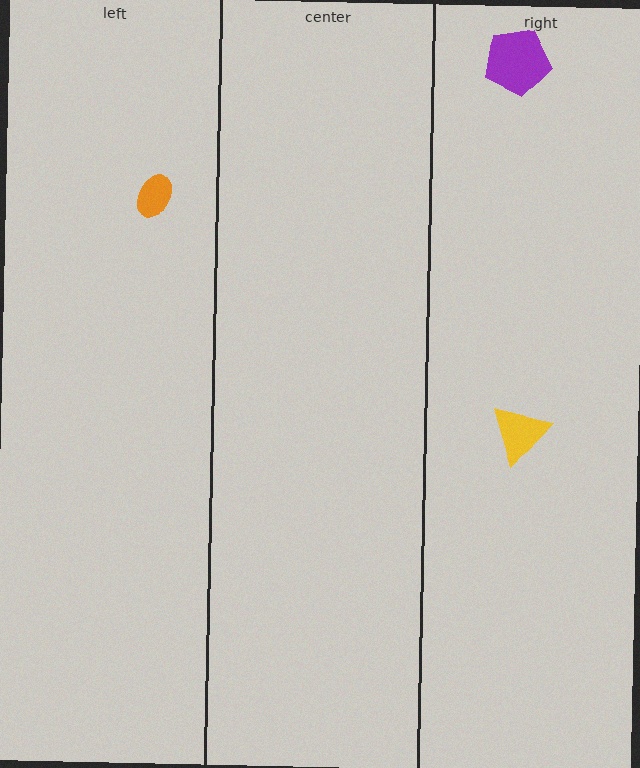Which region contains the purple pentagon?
The right region.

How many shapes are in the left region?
1.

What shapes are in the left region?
The orange ellipse.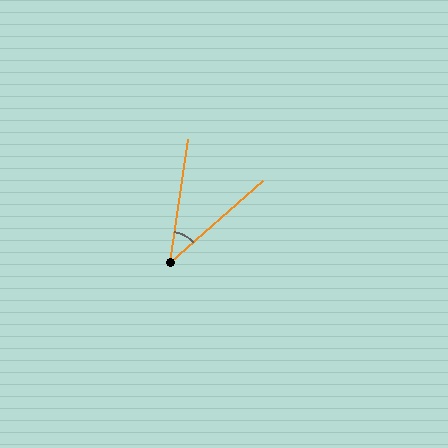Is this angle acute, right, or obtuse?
It is acute.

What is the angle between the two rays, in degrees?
Approximately 40 degrees.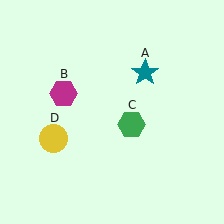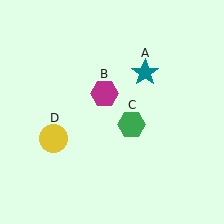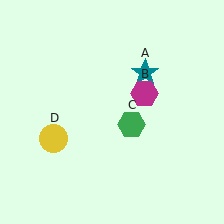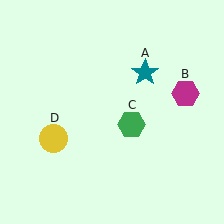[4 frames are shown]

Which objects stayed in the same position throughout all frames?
Teal star (object A) and green hexagon (object C) and yellow circle (object D) remained stationary.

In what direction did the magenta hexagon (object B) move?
The magenta hexagon (object B) moved right.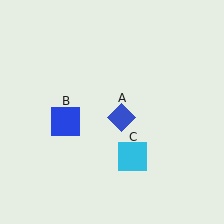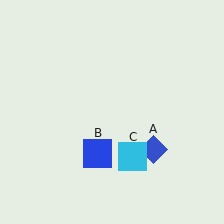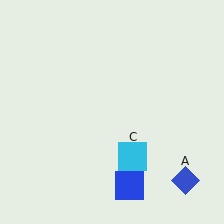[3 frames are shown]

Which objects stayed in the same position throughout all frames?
Cyan square (object C) remained stationary.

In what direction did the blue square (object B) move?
The blue square (object B) moved down and to the right.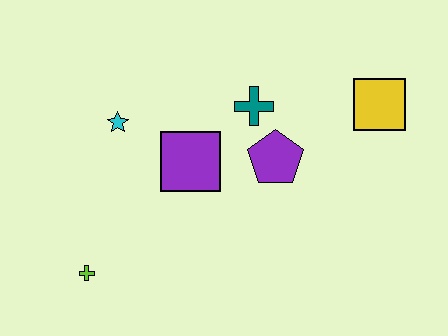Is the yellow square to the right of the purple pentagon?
Yes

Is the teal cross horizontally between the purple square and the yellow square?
Yes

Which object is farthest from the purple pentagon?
The lime cross is farthest from the purple pentagon.